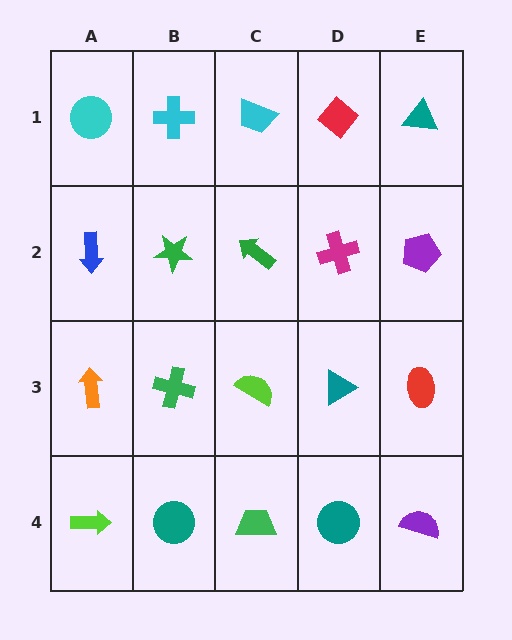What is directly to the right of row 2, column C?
A magenta cross.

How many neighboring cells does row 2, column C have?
4.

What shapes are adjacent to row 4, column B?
A green cross (row 3, column B), a lime arrow (row 4, column A), a green trapezoid (row 4, column C).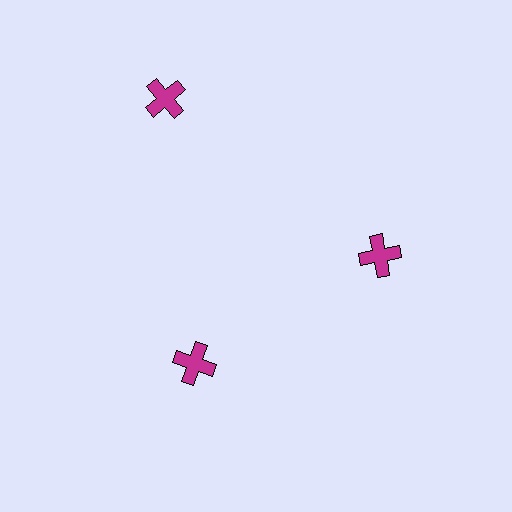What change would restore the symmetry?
The symmetry would be restored by moving it inward, back onto the ring so that all 3 crosses sit at equal angles and equal distance from the center.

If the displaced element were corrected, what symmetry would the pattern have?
It would have 3-fold rotational symmetry — the pattern would map onto itself every 120 degrees.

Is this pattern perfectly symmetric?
No. The 3 magenta crosses are arranged in a ring, but one element near the 11 o'clock position is pushed outward from the center, breaking the 3-fold rotational symmetry.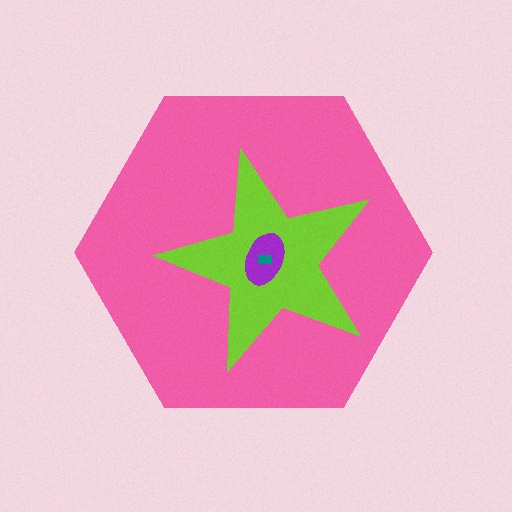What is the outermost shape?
The pink hexagon.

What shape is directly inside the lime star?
The purple ellipse.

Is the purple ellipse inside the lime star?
Yes.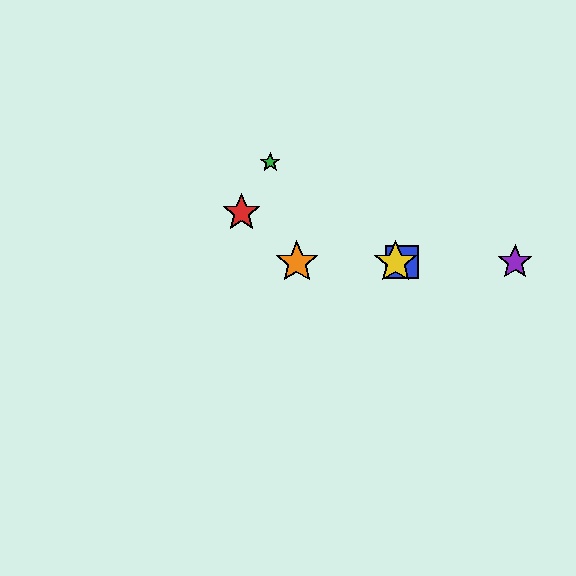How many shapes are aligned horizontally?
4 shapes (the blue square, the yellow star, the purple star, the orange star) are aligned horizontally.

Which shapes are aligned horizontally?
The blue square, the yellow star, the purple star, the orange star are aligned horizontally.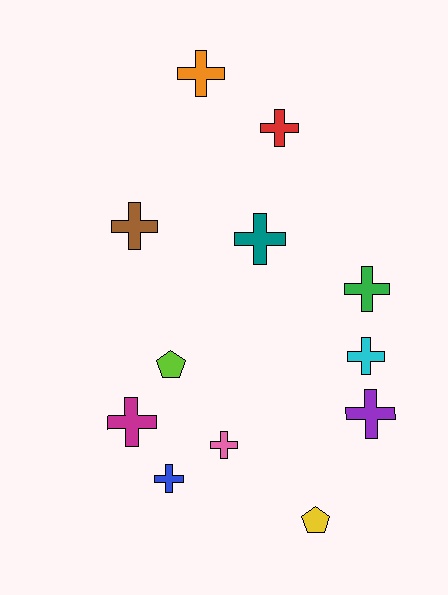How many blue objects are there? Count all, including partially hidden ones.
There is 1 blue object.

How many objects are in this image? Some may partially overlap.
There are 12 objects.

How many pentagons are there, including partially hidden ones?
There are 2 pentagons.